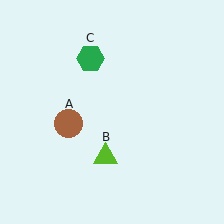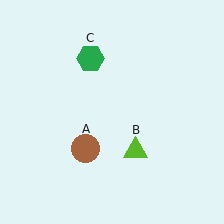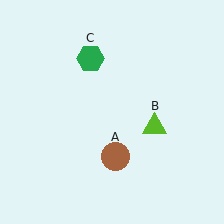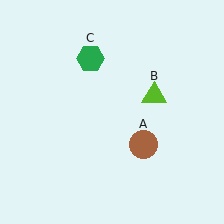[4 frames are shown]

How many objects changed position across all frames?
2 objects changed position: brown circle (object A), lime triangle (object B).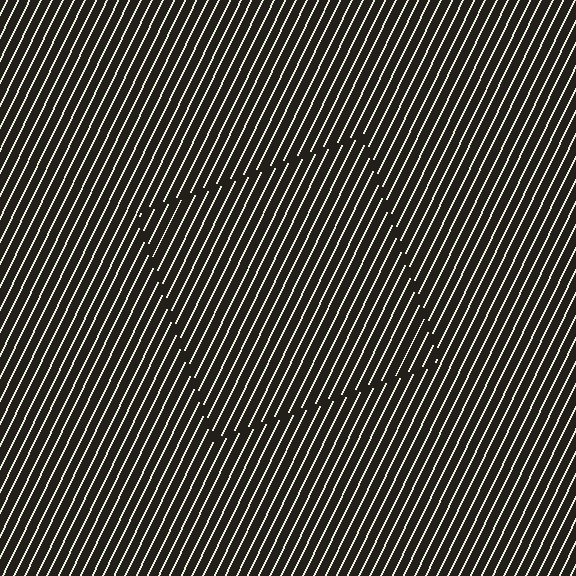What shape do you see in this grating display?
An illusory square. The interior of the shape contains the same grating, shifted by half a period — the contour is defined by the phase discontinuity where line-ends from the inner and outer gratings abut.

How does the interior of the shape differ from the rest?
The interior of the shape contains the same grating, shifted by half a period — the contour is defined by the phase discontinuity where line-ends from the inner and outer gratings abut.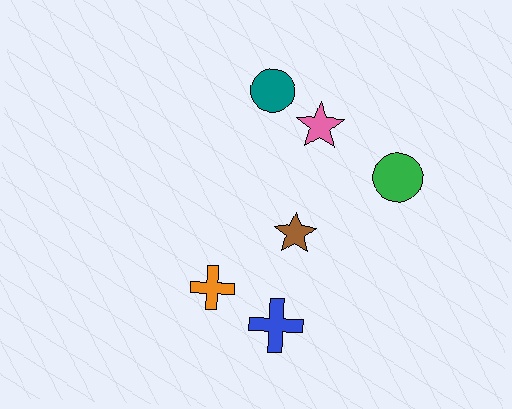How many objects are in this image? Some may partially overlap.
There are 6 objects.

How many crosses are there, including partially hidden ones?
There are 2 crosses.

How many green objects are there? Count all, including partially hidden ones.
There is 1 green object.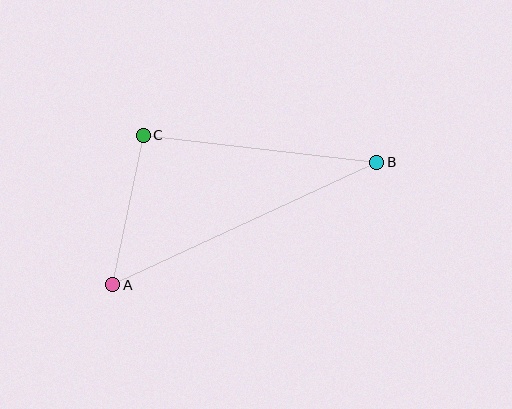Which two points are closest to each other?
Points A and C are closest to each other.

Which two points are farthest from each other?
Points A and B are farthest from each other.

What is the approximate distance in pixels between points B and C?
The distance between B and C is approximately 235 pixels.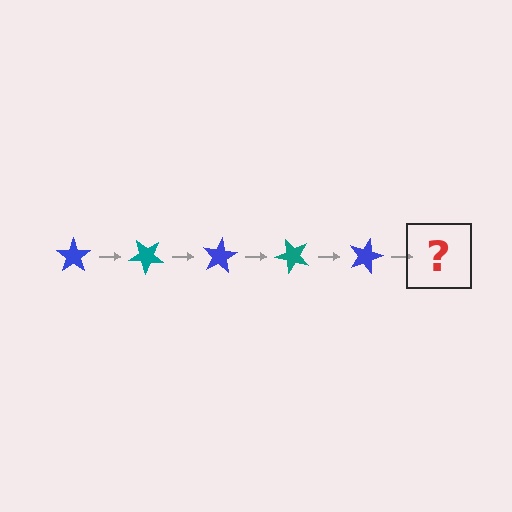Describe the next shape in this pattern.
It should be a teal star, rotated 200 degrees from the start.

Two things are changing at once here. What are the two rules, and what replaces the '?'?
The two rules are that it rotates 40 degrees each step and the color cycles through blue and teal. The '?' should be a teal star, rotated 200 degrees from the start.